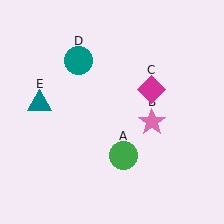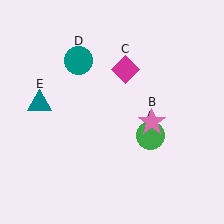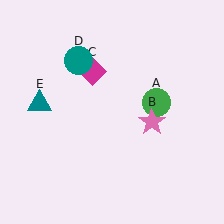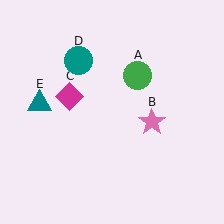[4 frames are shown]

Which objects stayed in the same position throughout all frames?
Pink star (object B) and teal circle (object D) and teal triangle (object E) remained stationary.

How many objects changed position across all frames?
2 objects changed position: green circle (object A), magenta diamond (object C).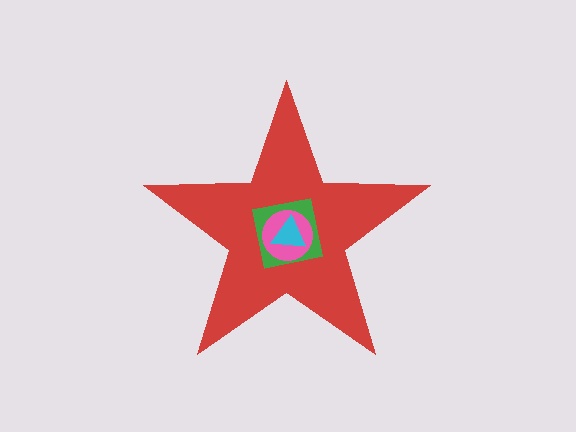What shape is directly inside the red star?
The green square.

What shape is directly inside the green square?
The pink circle.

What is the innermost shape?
The cyan triangle.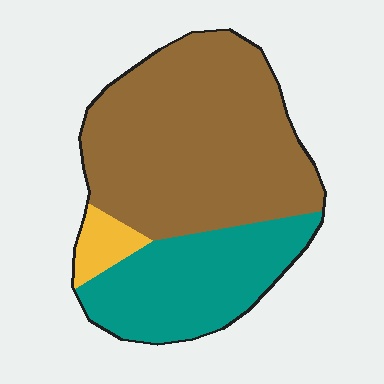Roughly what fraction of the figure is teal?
Teal takes up between a quarter and a half of the figure.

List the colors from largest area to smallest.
From largest to smallest: brown, teal, yellow.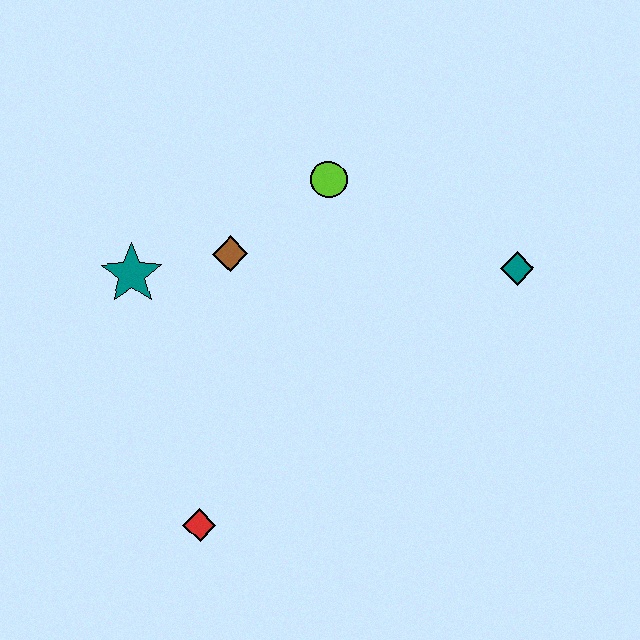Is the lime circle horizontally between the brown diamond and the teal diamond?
Yes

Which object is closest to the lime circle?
The brown diamond is closest to the lime circle.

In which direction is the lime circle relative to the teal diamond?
The lime circle is to the left of the teal diamond.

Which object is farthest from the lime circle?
The red diamond is farthest from the lime circle.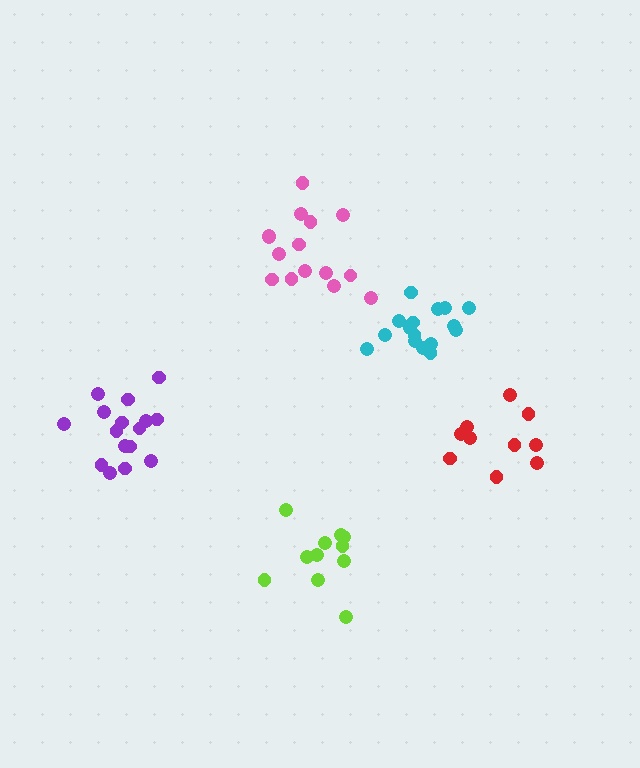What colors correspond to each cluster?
The clusters are colored: red, pink, cyan, lime, purple.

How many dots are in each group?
Group 1: 10 dots, Group 2: 15 dots, Group 3: 16 dots, Group 4: 11 dots, Group 5: 16 dots (68 total).